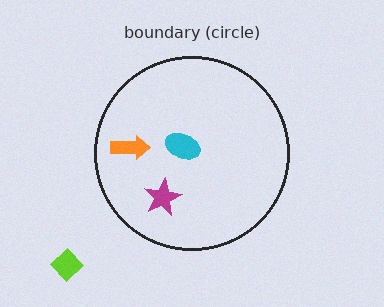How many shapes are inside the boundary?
3 inside, 1 outside.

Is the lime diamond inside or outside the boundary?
Outside.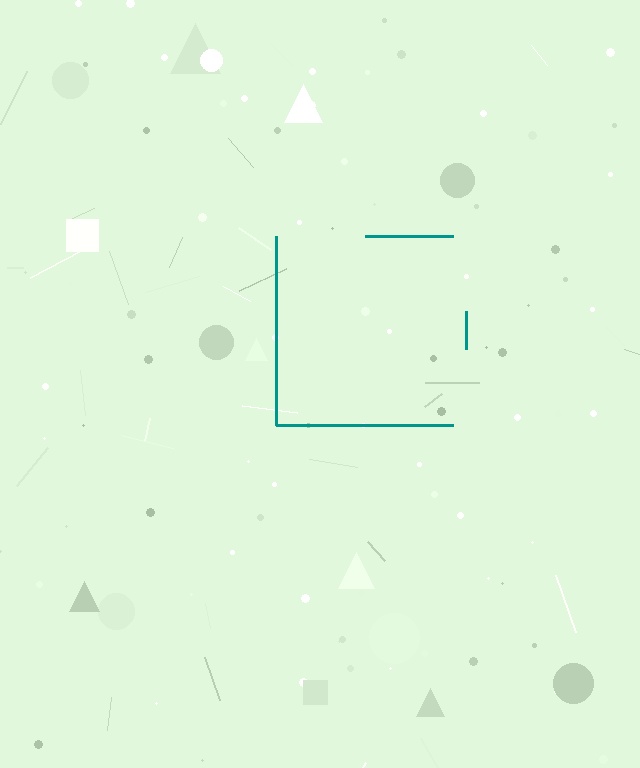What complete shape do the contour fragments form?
The contour fragments form a square.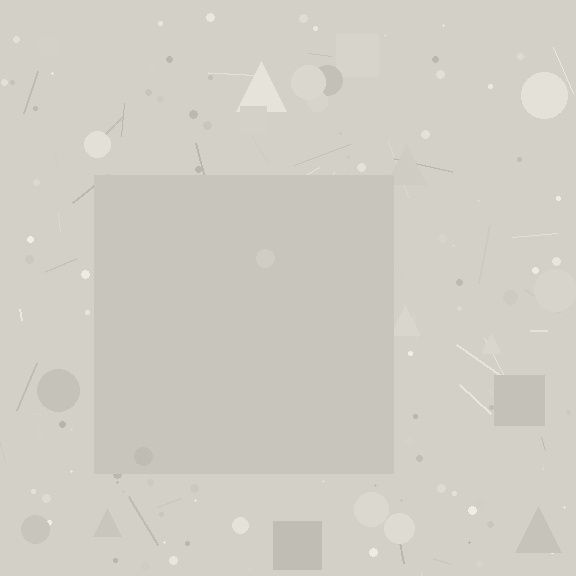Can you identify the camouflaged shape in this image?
The camouflaged shape is a square.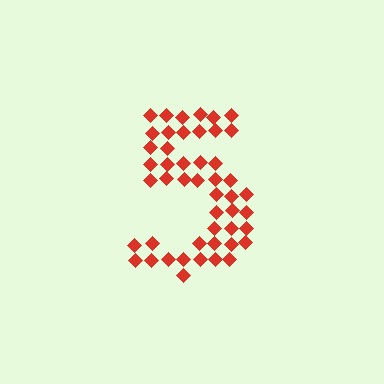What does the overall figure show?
The overall figure shows the digit 5.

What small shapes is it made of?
It is made of small diamonds.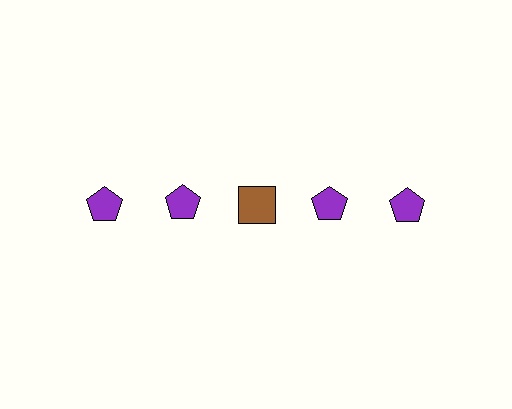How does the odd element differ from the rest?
It differs in both color (brown instead of purple) and shape (square instead of pentagon).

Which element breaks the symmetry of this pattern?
The brown square in the top row, center column breaks the symmetry. All other shapes are purple pentagons.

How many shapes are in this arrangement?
There are 5 shapes arranged in a grid pattern.